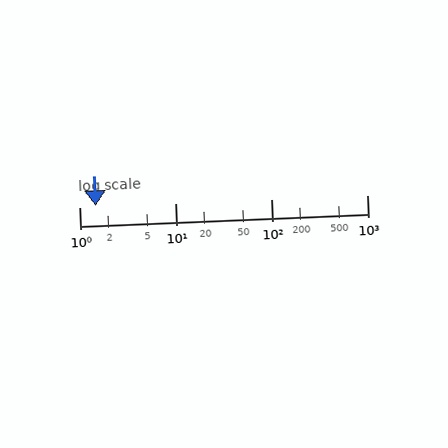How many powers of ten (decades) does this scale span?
The scale spans 3 decades, from 1 to 1000.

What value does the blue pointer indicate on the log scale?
The pointer indicates approximately 1.5.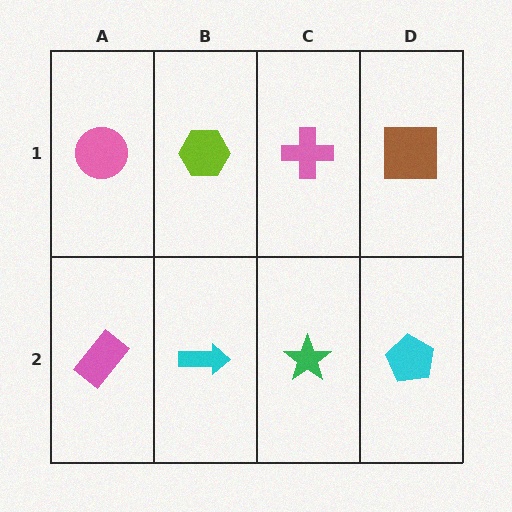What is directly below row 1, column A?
A pink rectangle.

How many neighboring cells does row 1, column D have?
2.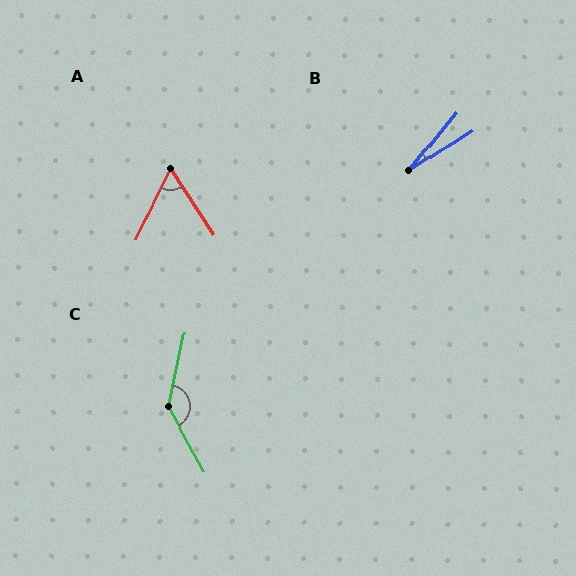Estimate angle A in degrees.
Approximately 58 degrees.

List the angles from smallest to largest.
B (18°), A (58°), C (139°).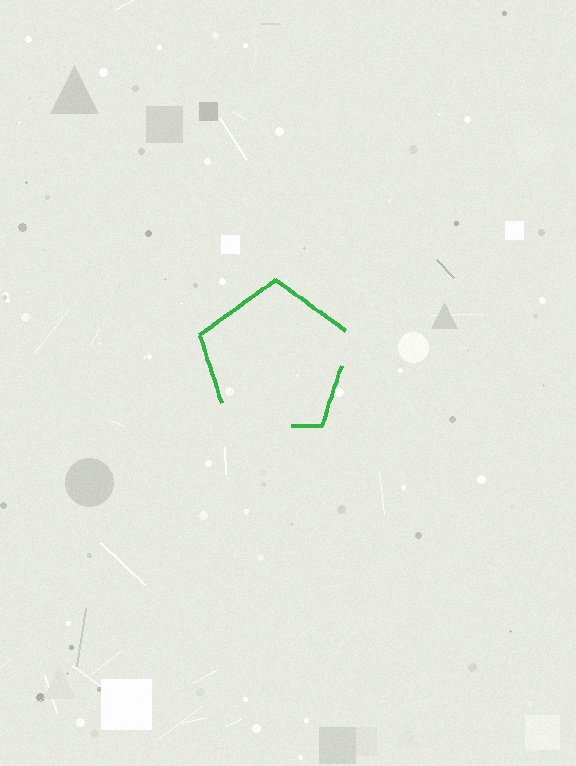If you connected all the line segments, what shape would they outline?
They would outline a pentagon.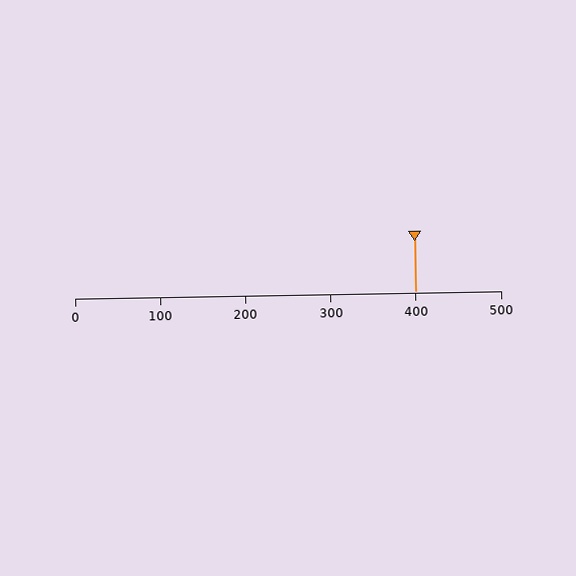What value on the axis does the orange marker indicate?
The marker indicates approximately 400.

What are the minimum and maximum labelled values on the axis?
The axis runs from 0 to 500.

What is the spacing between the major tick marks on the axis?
The major ticks are spaced 100 apart.